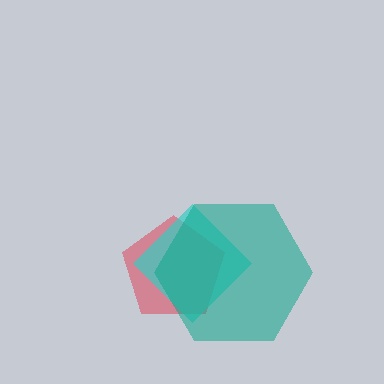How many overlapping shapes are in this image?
There are 3 overlapping shapes in the image.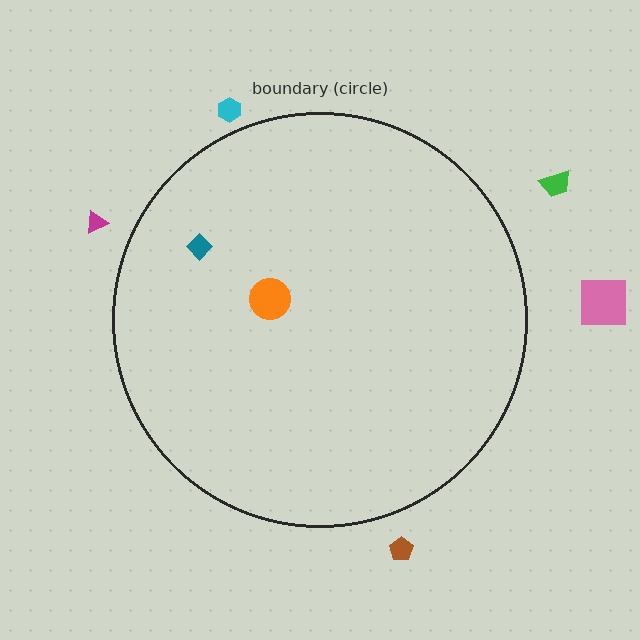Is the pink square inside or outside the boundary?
Outside.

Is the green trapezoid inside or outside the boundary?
Outside.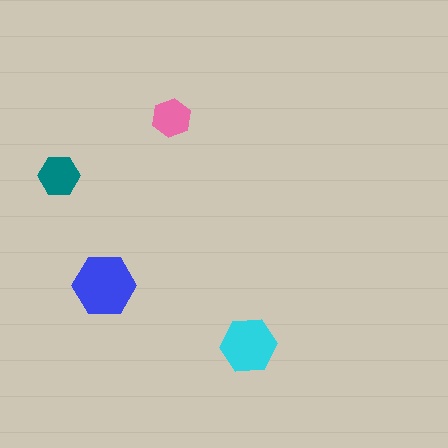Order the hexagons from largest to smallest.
the blue one, the cyan one, the teal one, the pink one.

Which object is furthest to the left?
The teal hexagon is leftmost.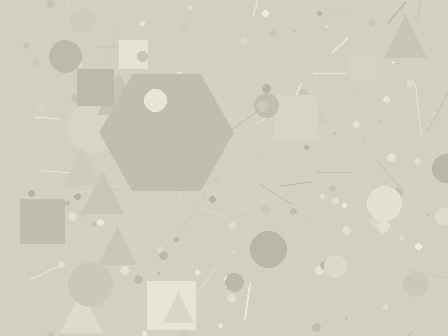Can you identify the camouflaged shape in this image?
The camouflaged shape is a hexagon.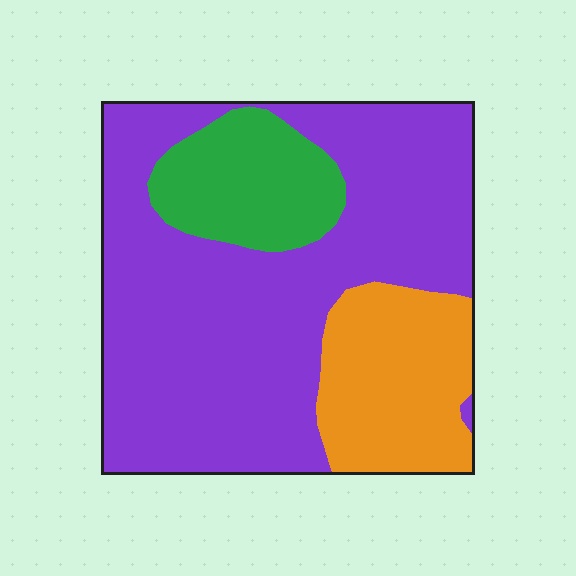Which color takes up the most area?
Purple, at roughly 65%.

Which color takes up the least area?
Green, at roughly 15%.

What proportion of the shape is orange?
Orange takes up about one fifth (1/5) of the shape.